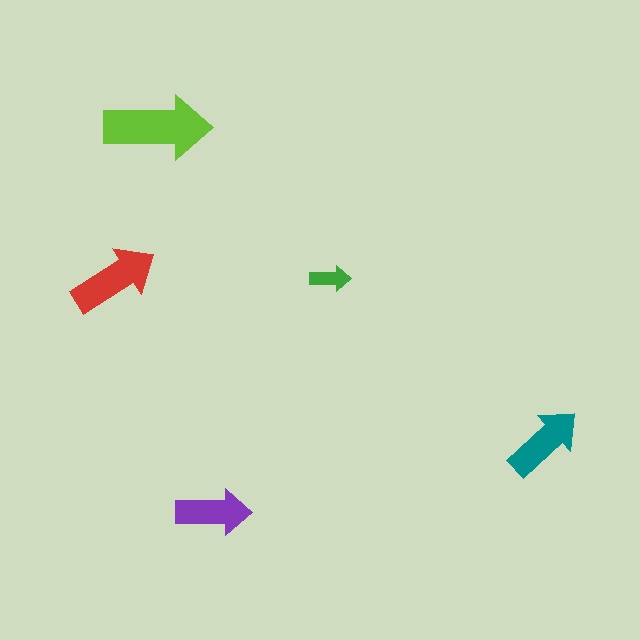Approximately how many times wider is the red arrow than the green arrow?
About 2 times wider.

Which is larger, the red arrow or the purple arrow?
The red one.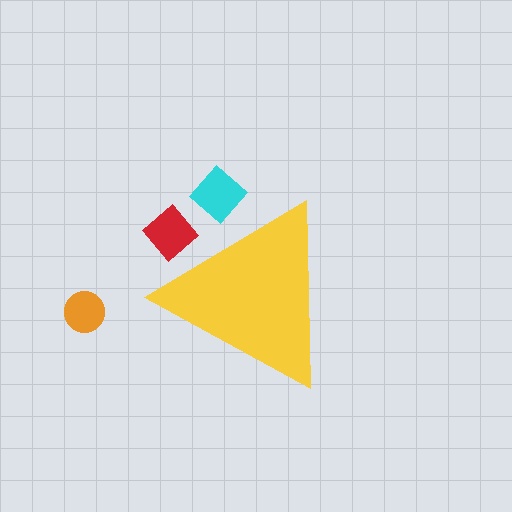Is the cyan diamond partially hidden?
Yes, the cyan diamond is partially hidden behind the yellow triangle.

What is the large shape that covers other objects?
A yellow triangle.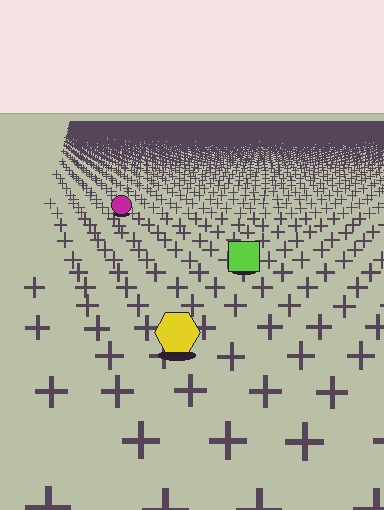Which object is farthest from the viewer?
The magenta circle is farthest from the viewer. It appears smaller and the ground texture around it is denser.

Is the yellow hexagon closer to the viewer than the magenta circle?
Yes. The yellow hexagon is closer — you can tell from the texture gradient: the ground texture is coarser near it.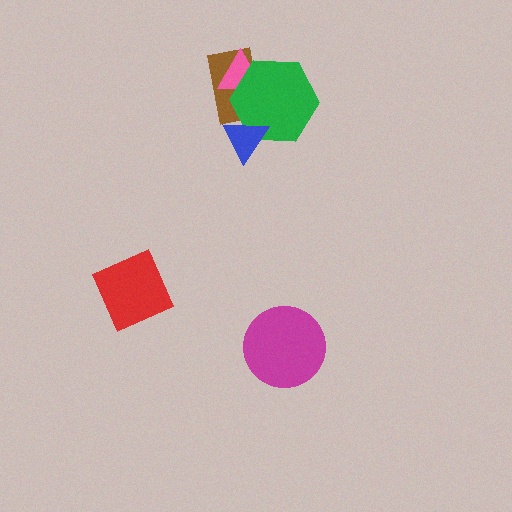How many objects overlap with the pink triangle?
2 objects overlap with the pink triangle.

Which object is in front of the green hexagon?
The blue triangle is in front of the green hexagon.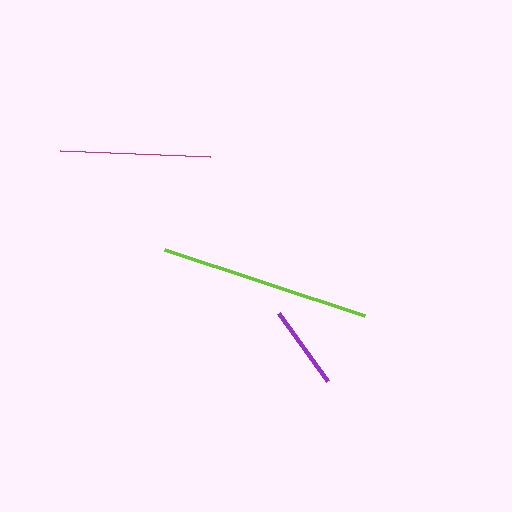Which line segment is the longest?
The lime line is the longest at approximately 210 pixels.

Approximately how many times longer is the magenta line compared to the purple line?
The magenta line is approximately 1.8 times the length of the purple line.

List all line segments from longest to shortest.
From longest to shortest: lime, magenta, purple.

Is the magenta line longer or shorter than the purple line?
The magenta line is longer than the purple line.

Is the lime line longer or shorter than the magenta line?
The lime line is longer than the magenta line.